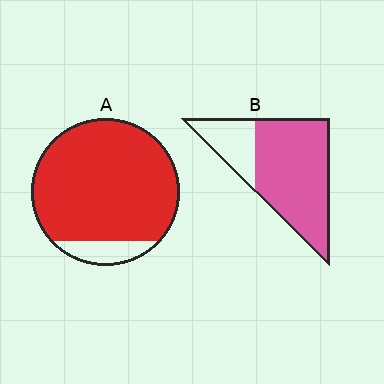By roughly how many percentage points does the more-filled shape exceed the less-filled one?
By roughly 15 percentage points (A over B).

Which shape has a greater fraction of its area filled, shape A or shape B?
Shape A.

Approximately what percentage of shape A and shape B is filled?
A is approximately 90% and B is approximately 75%.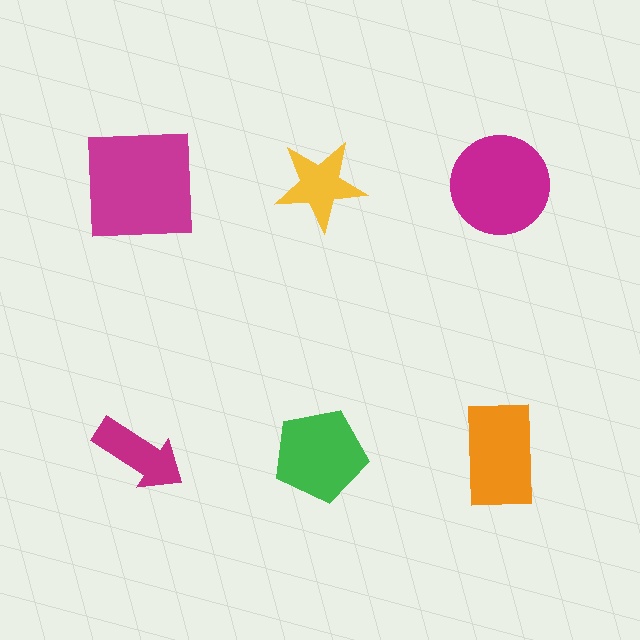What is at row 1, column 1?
A magenta square.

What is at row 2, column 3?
An orange rectangle.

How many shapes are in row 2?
3 shapes.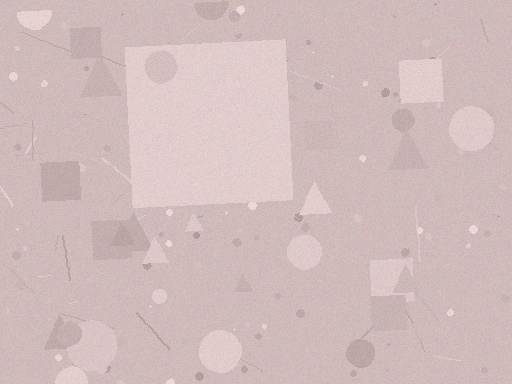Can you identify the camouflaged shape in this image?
The camouflaged shape is a square.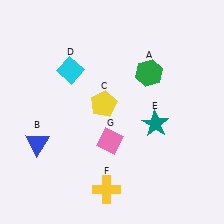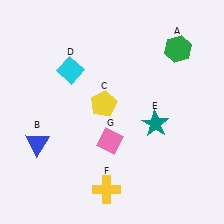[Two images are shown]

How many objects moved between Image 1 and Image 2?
1 object moved between the two images.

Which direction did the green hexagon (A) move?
The green hexagon (A) moved right.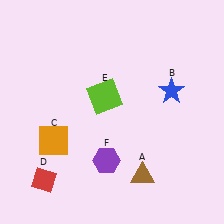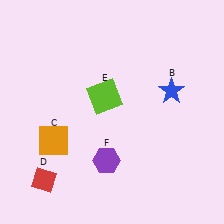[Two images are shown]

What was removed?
The brown triangle (A) was removed in Image 2.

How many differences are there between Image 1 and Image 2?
There is 1 difference between the two images.